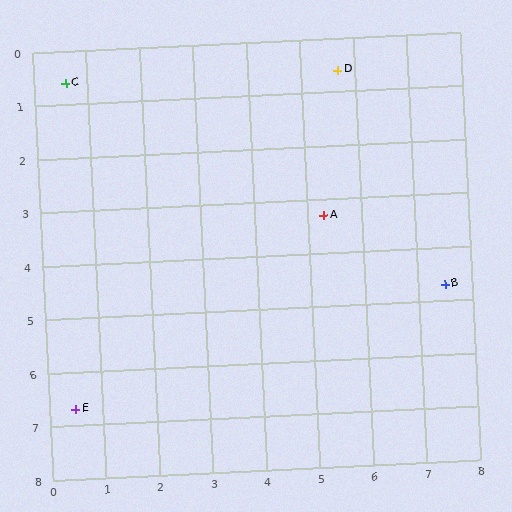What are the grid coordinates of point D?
Point D is at approximately (5.7, 0.6).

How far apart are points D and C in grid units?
Points D and C are about 5.1 grid units apart.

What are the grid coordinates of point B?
Point B is at approximately (7.5, 4.7).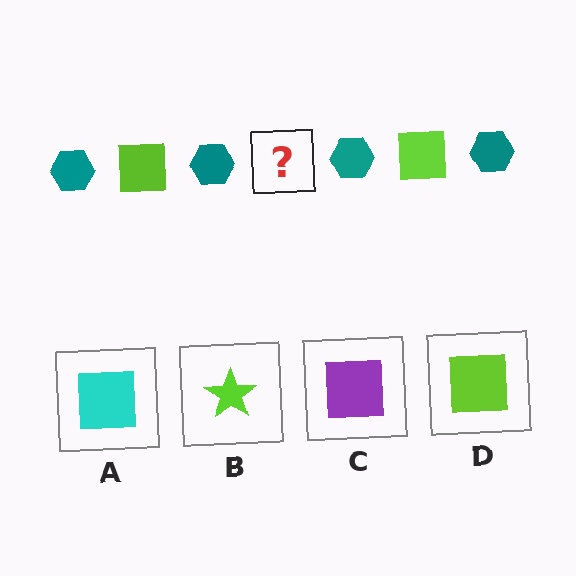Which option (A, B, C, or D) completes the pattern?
D.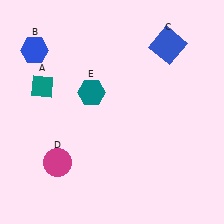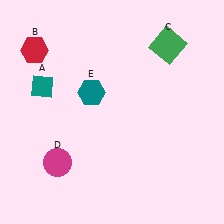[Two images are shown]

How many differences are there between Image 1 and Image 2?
There are 2 differences between the two images.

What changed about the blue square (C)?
In Image 1, C is blue. In Image 2, it changed to green.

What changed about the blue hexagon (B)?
In Image 1, B is blue. In Image 2, it changed to red.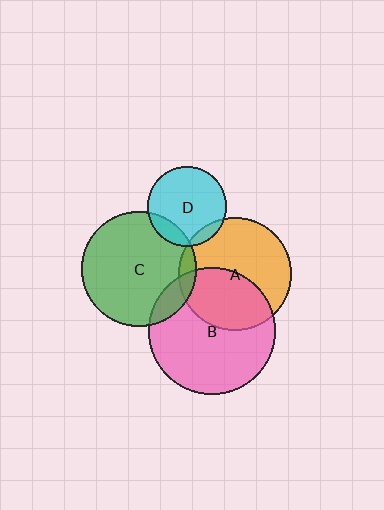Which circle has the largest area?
Circle B (pink).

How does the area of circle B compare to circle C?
Approximately 1.2 times.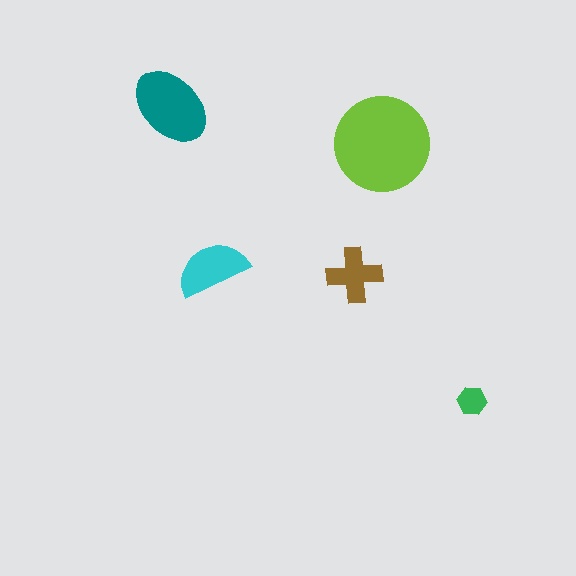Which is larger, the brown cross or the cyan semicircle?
The cyan semicircle.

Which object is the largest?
The lime circle.